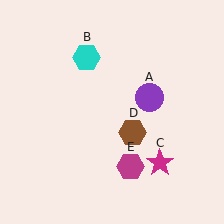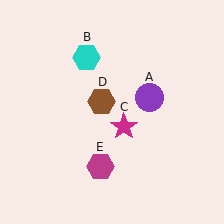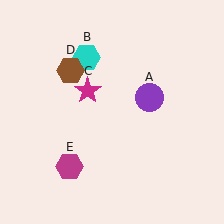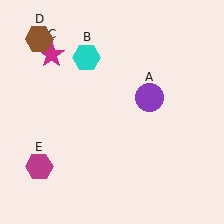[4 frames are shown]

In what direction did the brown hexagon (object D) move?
The brown hexagon (object D) moved up and to the left.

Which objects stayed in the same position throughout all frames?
Purple circle (object A) and cyan hexagon (object B) remained stationary.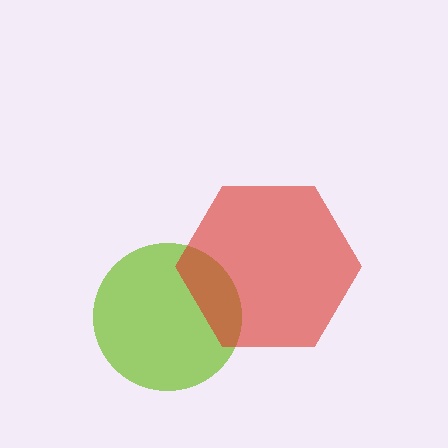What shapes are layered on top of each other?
The layered shapes are: a lime circle, a red hexagon.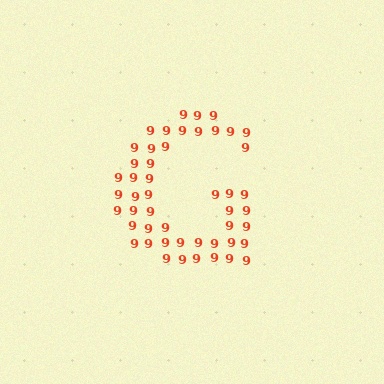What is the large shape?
The large shape is the letter G.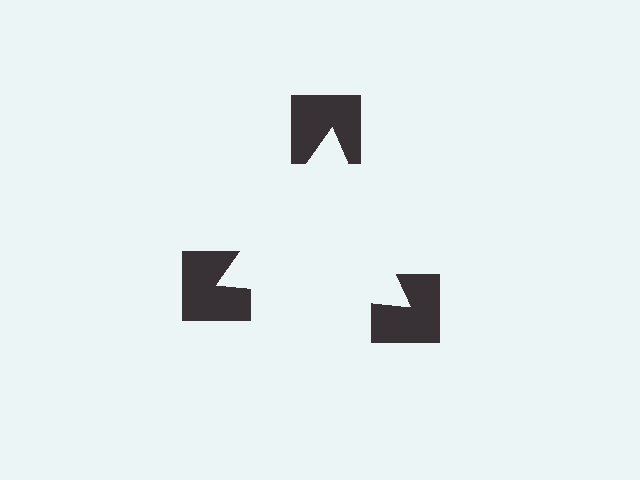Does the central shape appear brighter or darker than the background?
It typically appears slightly brighter than the background, even though no actual brightness change is drawn.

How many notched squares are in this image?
There are 3 — one at each vertex of the illusory triangle.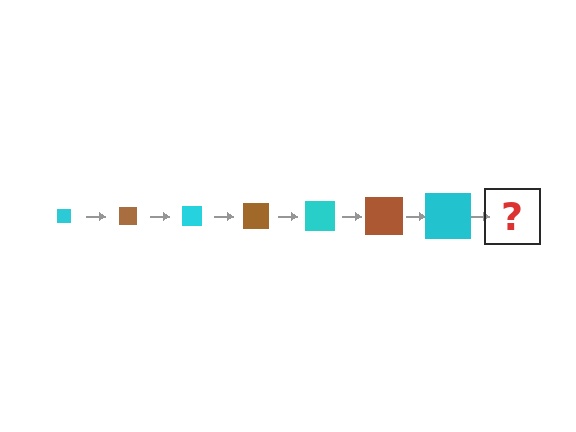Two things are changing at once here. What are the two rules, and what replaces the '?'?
The two rules are that the square grows larger each step and the color cycles through cyan and brown. The '?' should be a brown square, larger than the previous one.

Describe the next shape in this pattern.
It should be a brown square, larger than the previous one.